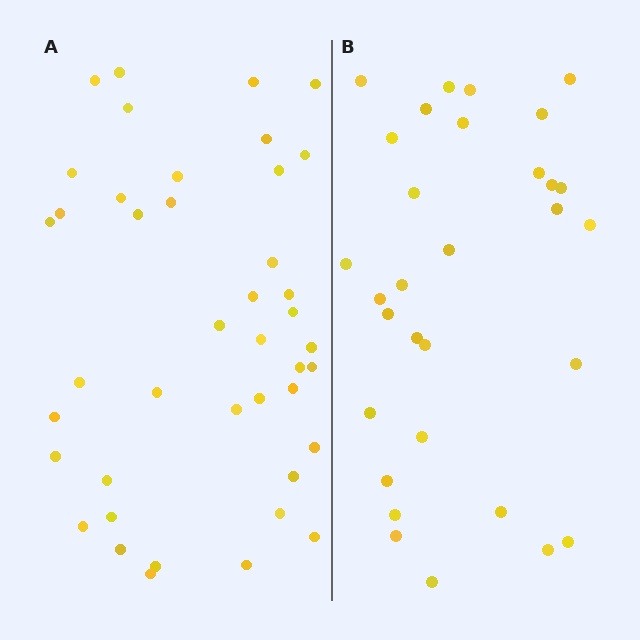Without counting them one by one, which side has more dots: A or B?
Region A (the left region) has more dots.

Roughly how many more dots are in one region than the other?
Region A has roughly 12 or so more dots than region B.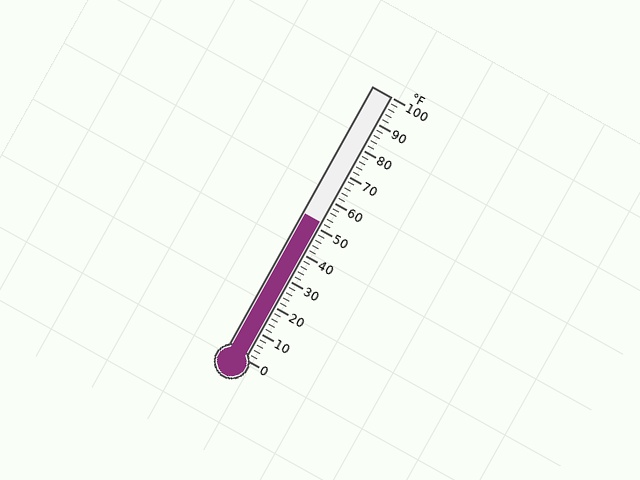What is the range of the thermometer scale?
The thermometer scale ranges from 0°F to 100°F.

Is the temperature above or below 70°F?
The temperature is below 70°F.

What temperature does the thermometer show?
The thermometer shows approximately 52°F.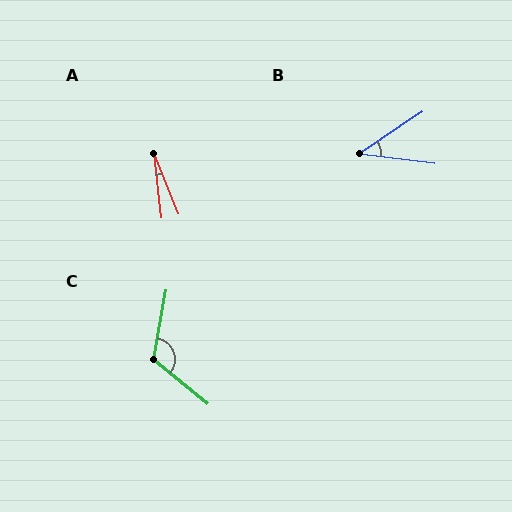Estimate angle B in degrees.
Approximately 41 degrees.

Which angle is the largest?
C, at approximately 118 degrees.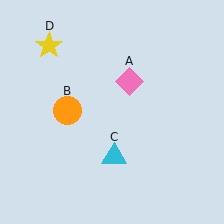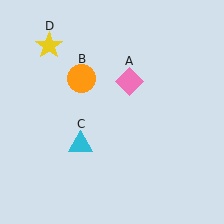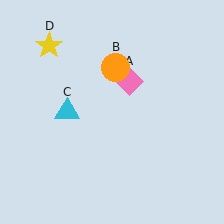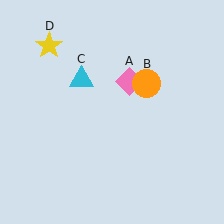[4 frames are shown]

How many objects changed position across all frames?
2 objects changed position: orange circle (object B), cyan triangle (object C).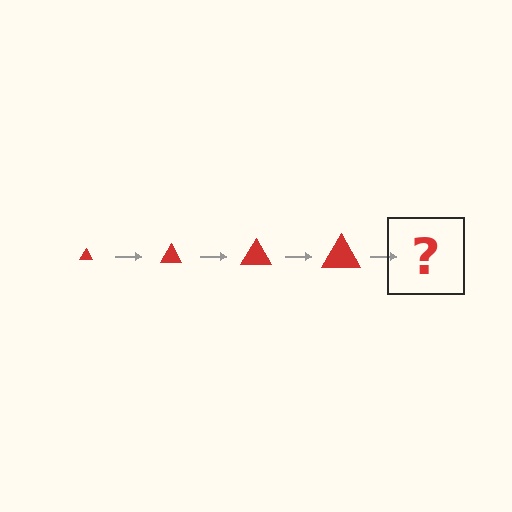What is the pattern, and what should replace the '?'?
The pattern is that the triangle gets progressively larger each step. The '?' should be a red triangle, larger than the previous one.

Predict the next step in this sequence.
The next step is a red triangle, larger than the previous one.